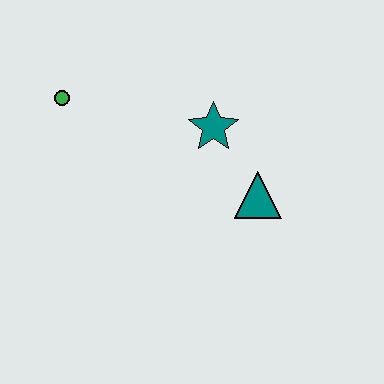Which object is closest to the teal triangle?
The teal star is closest to the teal triangle.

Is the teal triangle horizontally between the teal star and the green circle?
No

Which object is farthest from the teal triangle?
The green circle is farthest from the teal triangle.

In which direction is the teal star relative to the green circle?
The teal star is to the right of the green circle.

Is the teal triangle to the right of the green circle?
Yes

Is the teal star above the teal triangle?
Yes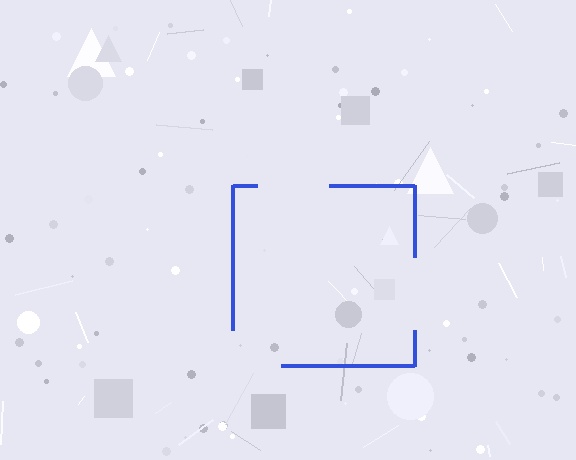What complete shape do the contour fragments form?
The contour fragments form a square.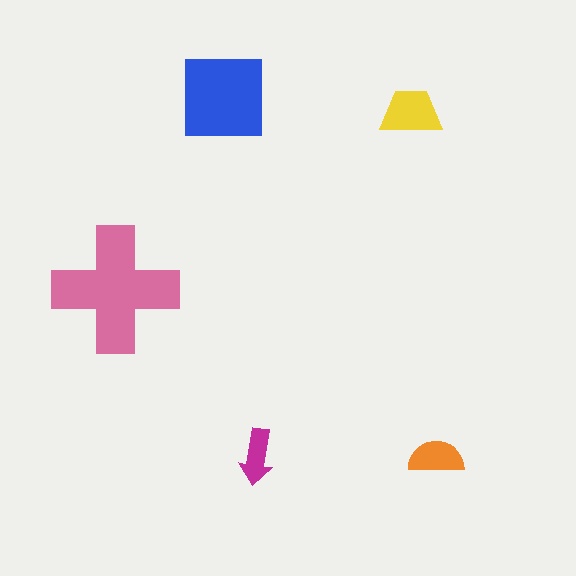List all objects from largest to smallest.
The pink cross, the blue square, the yellow trapezoid, the orange semicircle, the magenta arrow.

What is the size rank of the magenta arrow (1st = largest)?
5th.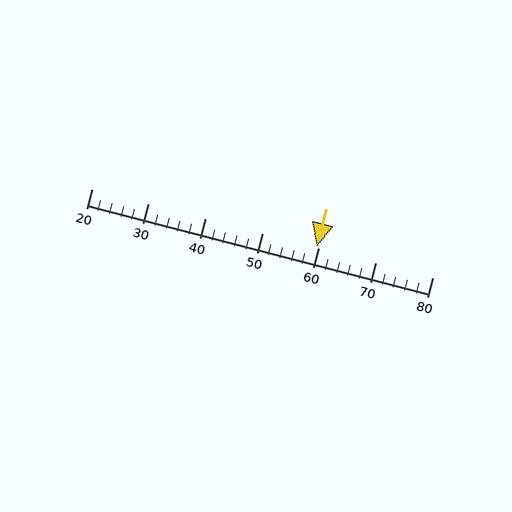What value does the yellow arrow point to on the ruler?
The yellow arrow points to approximately 60.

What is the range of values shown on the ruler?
The ruler shows values from 20 to 80.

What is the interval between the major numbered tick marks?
The major tick marks are spaced 10 units apart.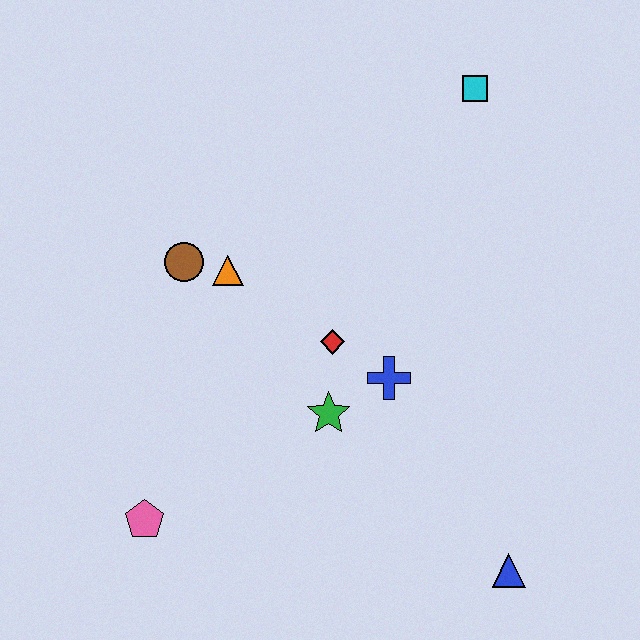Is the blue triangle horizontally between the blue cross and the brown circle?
No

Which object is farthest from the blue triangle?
The cyan square is farthest from the blue triangle.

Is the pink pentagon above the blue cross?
No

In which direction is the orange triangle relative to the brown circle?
The orange triangle is to the right of the brown circle.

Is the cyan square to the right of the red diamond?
Yes